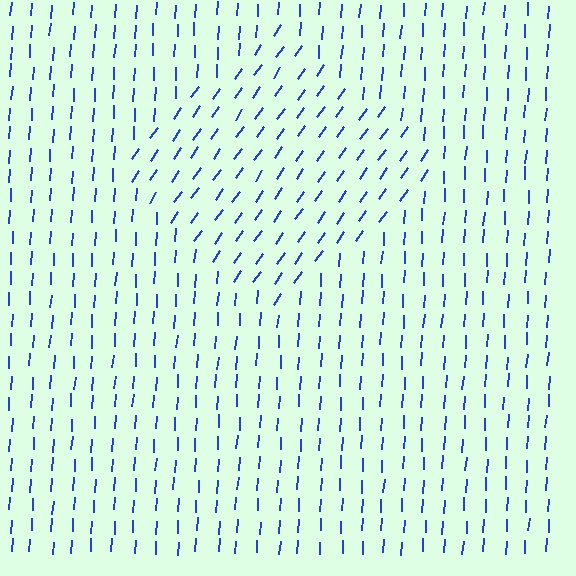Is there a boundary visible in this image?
Yes, there is a texture boundary formed by a change in line orientation.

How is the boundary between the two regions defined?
The boundary is defined purely by a change in line orientation (approximately 31 degrees difference). All lines are the same color and thickness.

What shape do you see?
I see a diamond.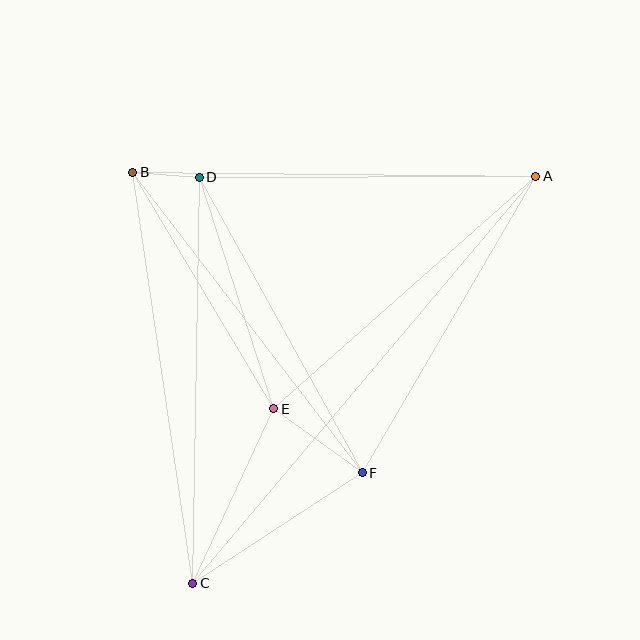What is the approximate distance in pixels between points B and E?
The distance between B and E is approximately 275 pixels.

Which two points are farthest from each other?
Points A and C are farthest from each other.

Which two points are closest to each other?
Points B and D are closest to each other.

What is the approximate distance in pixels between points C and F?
The distance between C and F is approximately 202 pixels.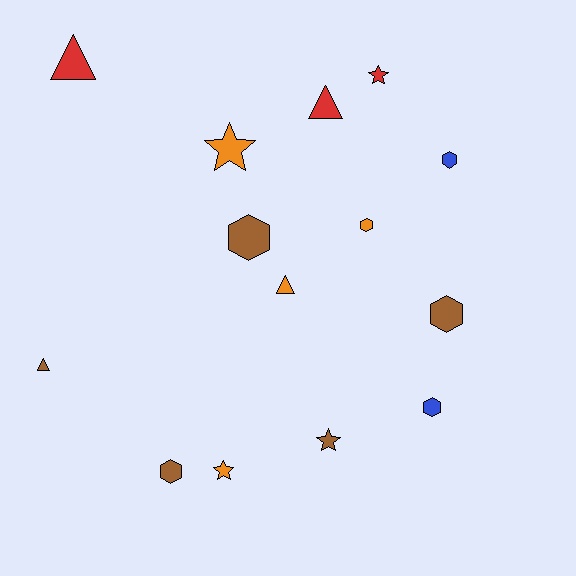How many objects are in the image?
There are 14 objects.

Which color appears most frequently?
Brown, with 5 objects.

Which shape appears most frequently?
Hexagon, with 6 objects.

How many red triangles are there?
There are 2 red triangles.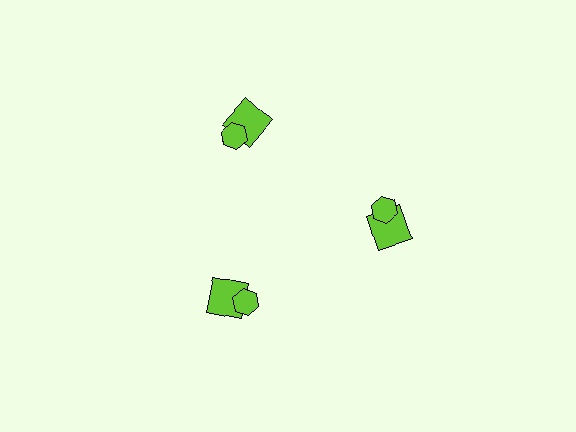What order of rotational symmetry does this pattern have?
This pattern has 3-fold rotational symmetry.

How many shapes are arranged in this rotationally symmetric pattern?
There are 6 shapes, arranged in 3 groups of 2.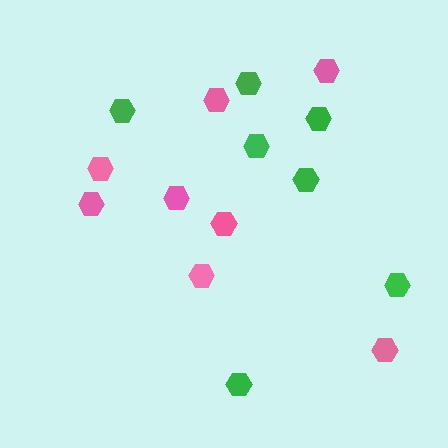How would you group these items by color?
There are 2 groups: one group of pink hexagons (8) and one group of green hexagons (7).